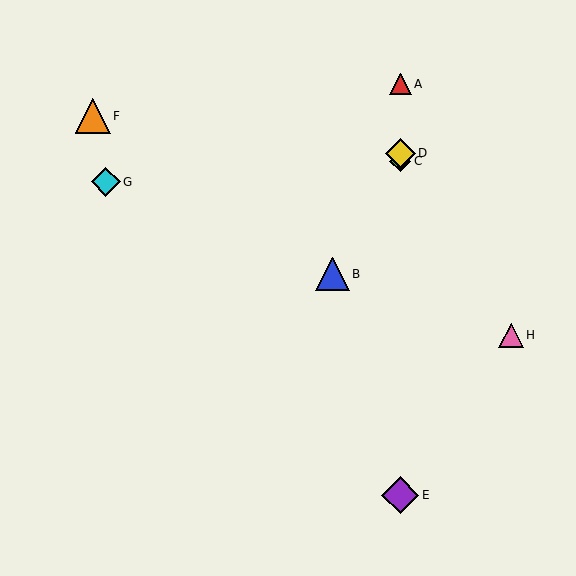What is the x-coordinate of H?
Object H is at x≈511.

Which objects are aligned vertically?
Objects A, C, D, E are aligned vertically.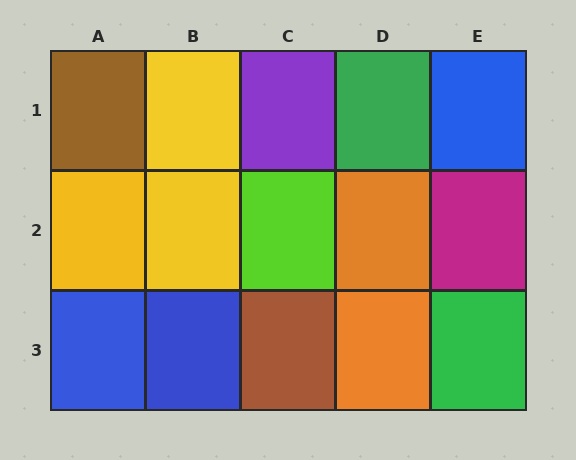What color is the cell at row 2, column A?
Yellow.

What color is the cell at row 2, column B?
Yellow.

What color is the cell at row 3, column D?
Orange.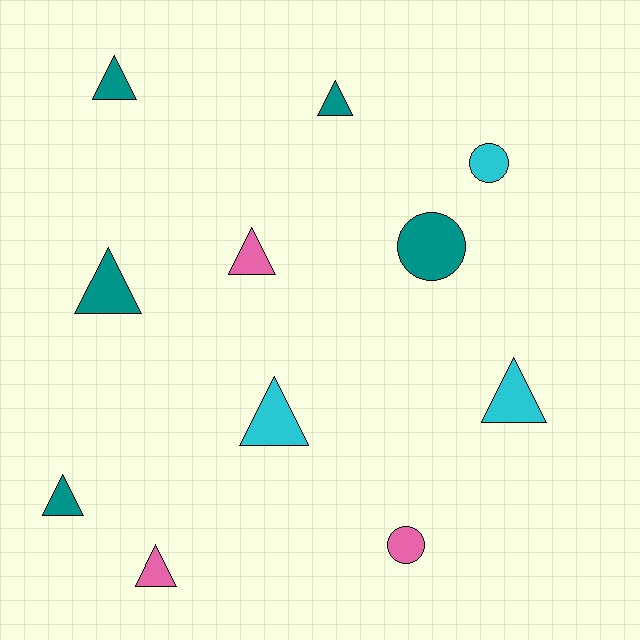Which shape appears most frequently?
Triangle, with 8 objects.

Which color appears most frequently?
Teal, with 5 objects.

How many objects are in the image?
There are 11 objects.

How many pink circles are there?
There is 1 pink circle.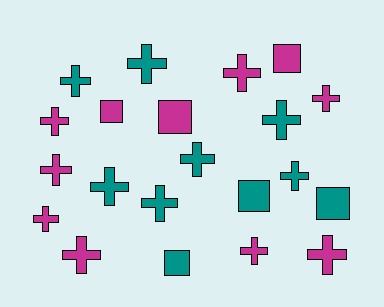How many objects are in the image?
There are 21 objects.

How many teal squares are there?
There are 3 teal squares.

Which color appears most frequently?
Magenta, with 11 objects.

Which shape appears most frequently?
Cross, with 15 objects.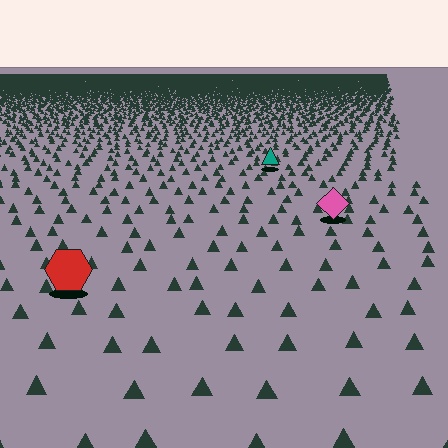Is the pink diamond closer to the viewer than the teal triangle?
Yes. The pink diamond is closer — you can tell from the texture gradient: the ground texture is coarser near it.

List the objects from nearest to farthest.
From nearest to farthest: the red hexagon, the pink diamond, the teal triangle.